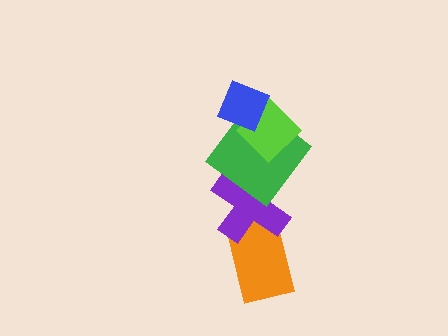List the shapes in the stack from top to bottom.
From top to bottom: the blue diamond, the lime diamond, the green diamond, the purple cross, the orange rectangle.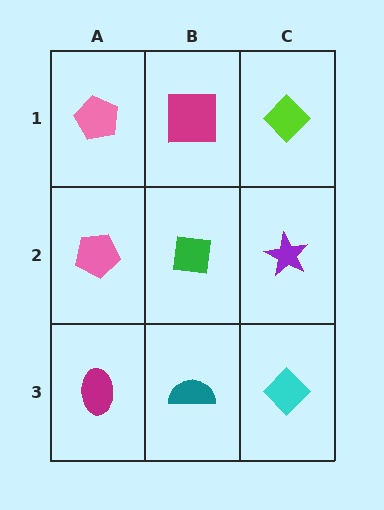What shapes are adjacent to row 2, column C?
A lime diamond (row 1, column C), a cyan diamond (row 3, column C), a green square (row 2, column B).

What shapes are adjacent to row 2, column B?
A magenta square (row 1, column B), a teal semicircle (row 3, column B), a pink pentagon (row 2, column A), a purple star (row 2, column C).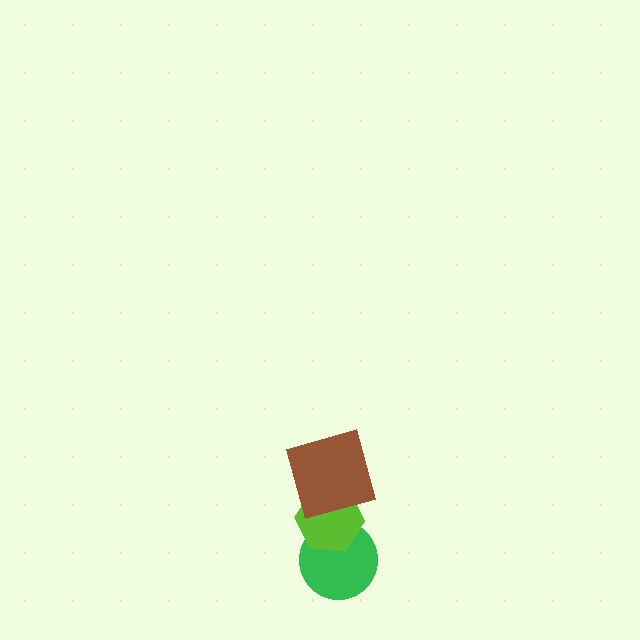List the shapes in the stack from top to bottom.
From top to bottom: the brown square, the lime hexagon, the green circle.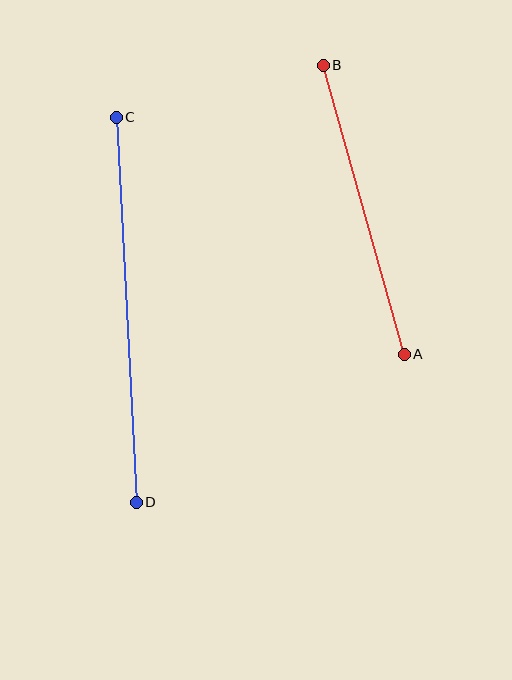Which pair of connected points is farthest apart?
Points C and D are farthest apart.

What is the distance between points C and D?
The distance is approximately 385 pixels.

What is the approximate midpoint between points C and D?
The midpoint is at approximately (126, 310) pixels.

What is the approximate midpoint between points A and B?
The midpoint is at approximately (364, 210) pixels.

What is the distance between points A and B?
The distance is approximately 300 pixels.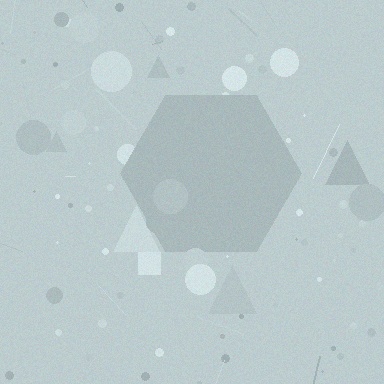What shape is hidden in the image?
A hexagon is hidden in the image.